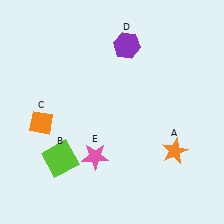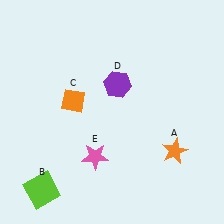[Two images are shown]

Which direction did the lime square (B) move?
The lime square (B) moved down.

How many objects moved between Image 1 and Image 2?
3 objects moved between the two images.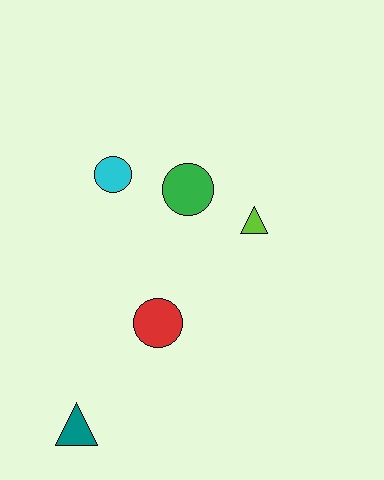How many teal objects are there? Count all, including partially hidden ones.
There is 1 teal object.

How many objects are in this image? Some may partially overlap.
There are 5 objects.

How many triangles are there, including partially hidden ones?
There are 2 triangles.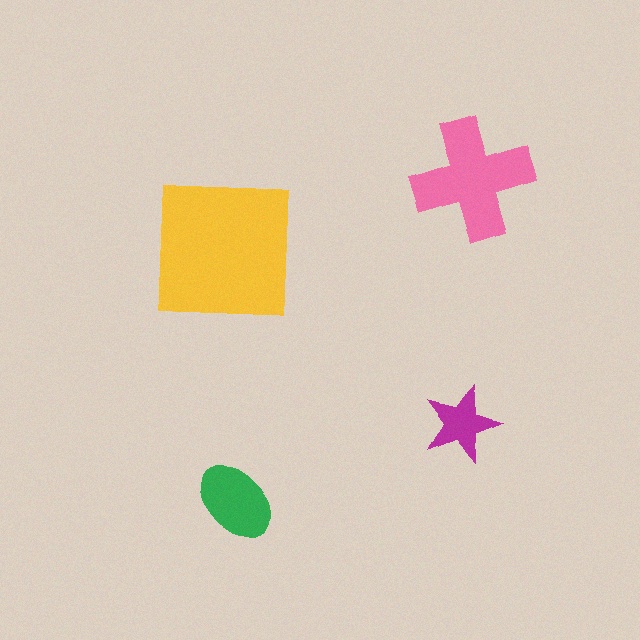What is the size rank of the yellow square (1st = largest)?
1st.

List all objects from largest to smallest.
The yellow square, the pink cross, the green ellipse, the magenta star.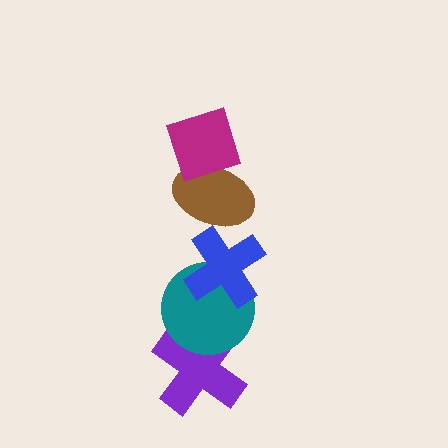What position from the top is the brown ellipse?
The brown ellipse is 2nd from the top.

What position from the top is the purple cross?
The purple cross is 5th from the top.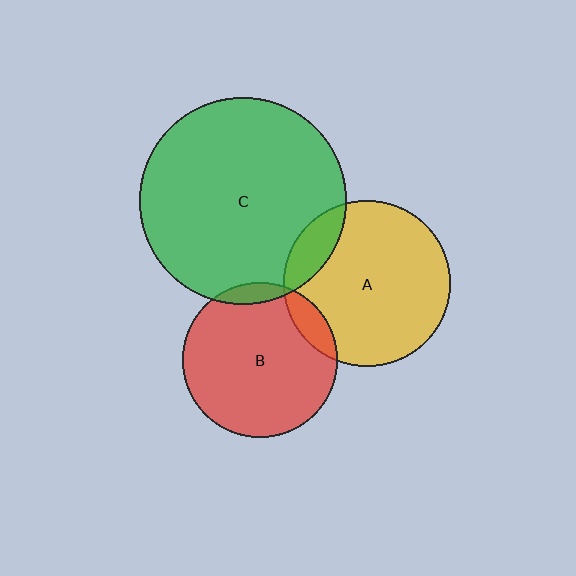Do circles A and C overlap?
Yes.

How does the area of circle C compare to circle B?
Approximately 1.8 times.